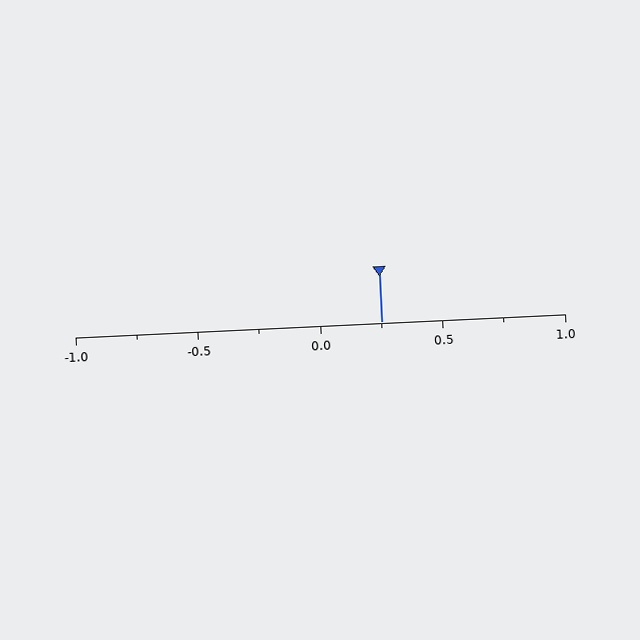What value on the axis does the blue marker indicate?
The marker indicates approximately 0.25.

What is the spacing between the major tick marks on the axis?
The major ticks are spaced 0.5 apart.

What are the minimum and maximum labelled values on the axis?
The axis runs from -1.0 to 1.0.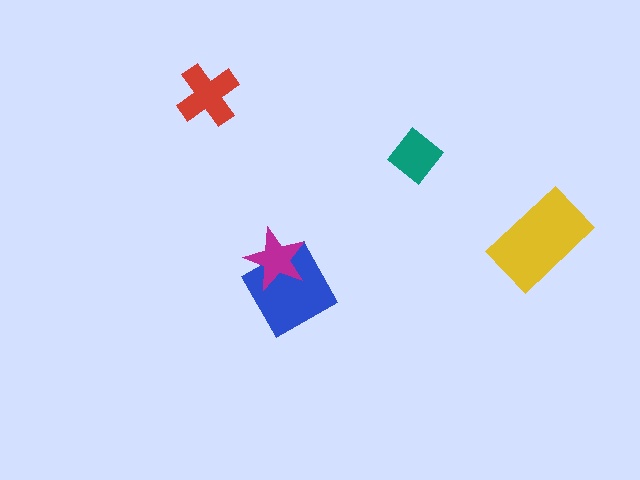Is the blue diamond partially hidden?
Yes, it is partially covered by another shape.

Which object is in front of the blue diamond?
The magenta star is in front of the blue diamond.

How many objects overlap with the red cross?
0 objects overlap with the red cross.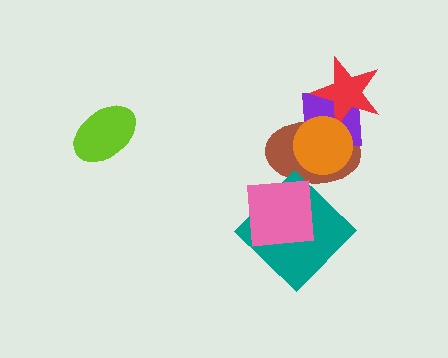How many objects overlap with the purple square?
3 objects overlap with the purple square.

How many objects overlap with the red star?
3 objects overlap with the red star.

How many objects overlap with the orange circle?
3 objects overlap with the orange circle.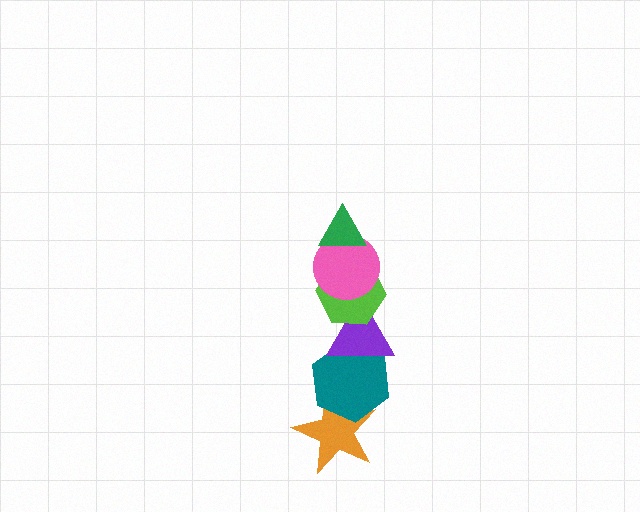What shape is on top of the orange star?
The teal hexagon is on top of the orange star.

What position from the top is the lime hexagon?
The lime hexagon is 3rd from the top.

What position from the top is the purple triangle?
The purple triangle is 4th from the top.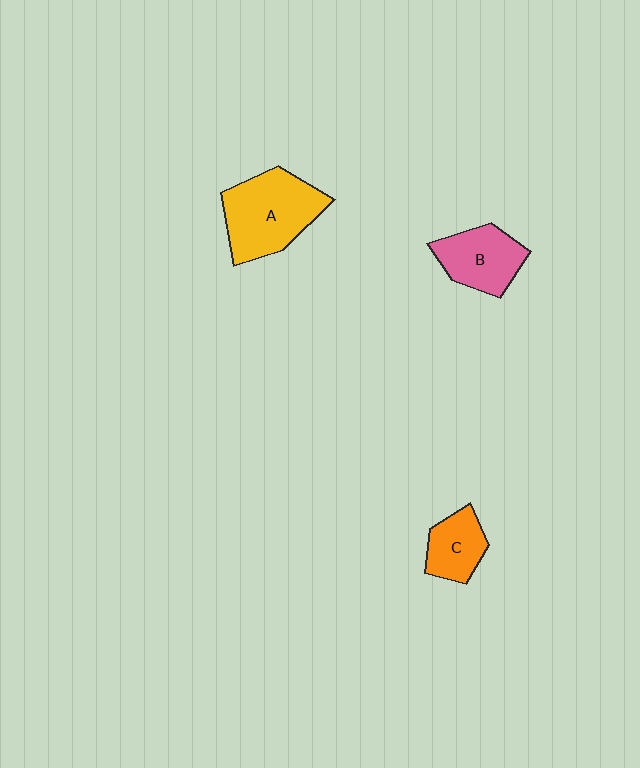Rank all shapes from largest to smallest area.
From largest to smallest: A (yellow), B (pink), C (orange).